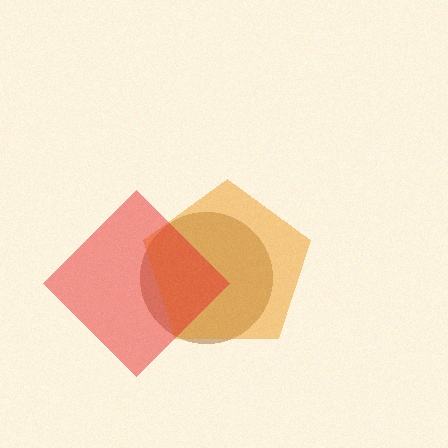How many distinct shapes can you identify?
There are 3 distinct shapes: a brown circle, an orange pentagon, a red diamond.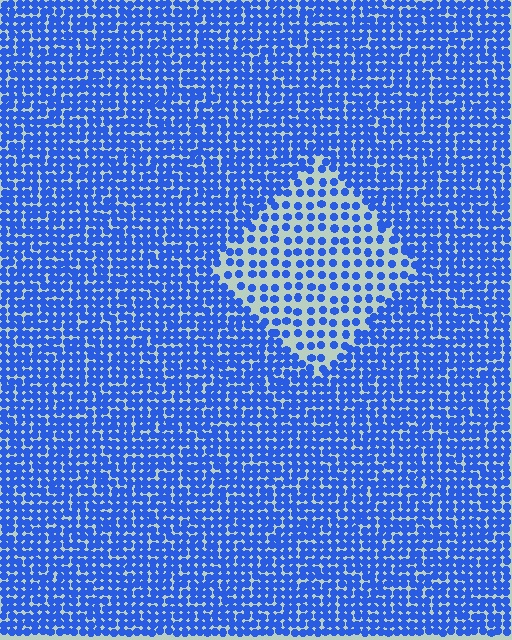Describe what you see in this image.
The image contains small blue elements arranged at two different densities. A diamond-shaped region is visible where the elements are less densely packed than the surrounding area.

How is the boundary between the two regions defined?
The boundary is defined by a change in element density (approximately 2.2x ratio). All elements are the same color, size, and shape.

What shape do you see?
I see a diamond.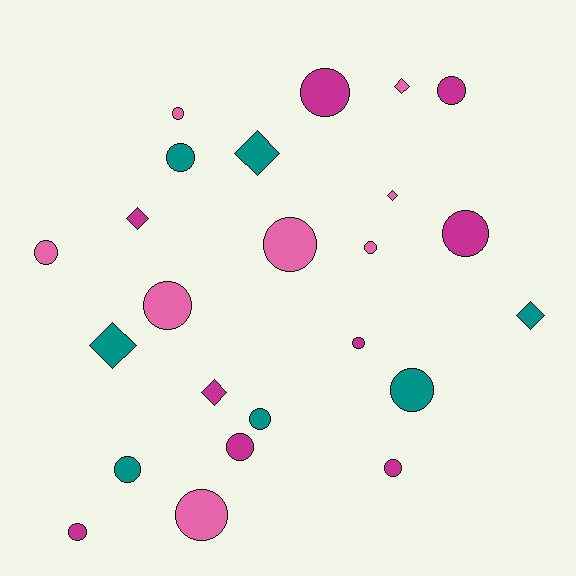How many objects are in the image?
There are 24 objects.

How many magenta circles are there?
There are 7 magenta circles.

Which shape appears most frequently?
Circle, with 17 objects.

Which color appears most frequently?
Magenta, with 9 objects.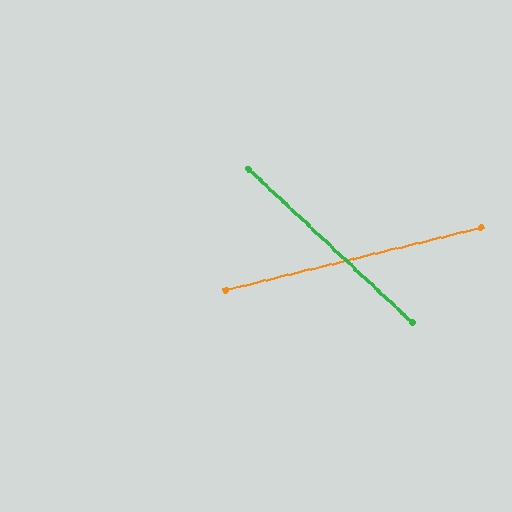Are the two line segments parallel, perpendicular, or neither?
Neither parallel nor perpendicular — they differ by about 57°.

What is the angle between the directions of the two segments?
Approximately 57 degrees.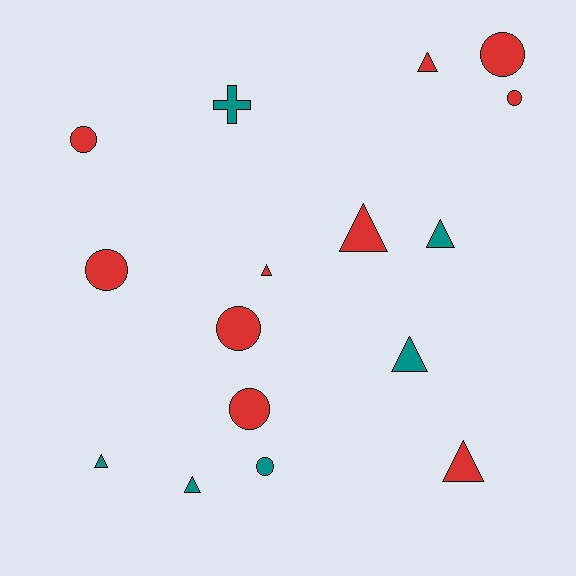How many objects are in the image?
There are 16 objects.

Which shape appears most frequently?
Triangle, with 8 objects.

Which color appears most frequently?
Red, with 10 objects.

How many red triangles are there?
There are 4 red triangles.